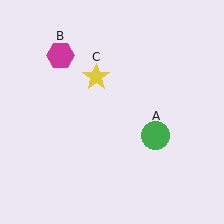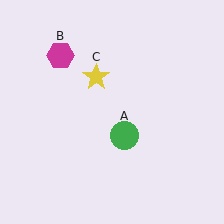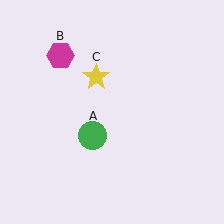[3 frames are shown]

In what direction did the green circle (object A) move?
The green circle (object A) moved left.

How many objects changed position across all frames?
1 object changed position: green circle (object A).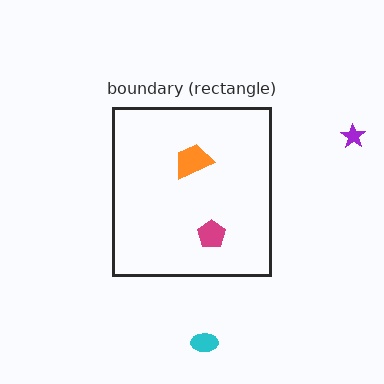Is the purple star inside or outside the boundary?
Outside.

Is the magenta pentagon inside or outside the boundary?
Inside.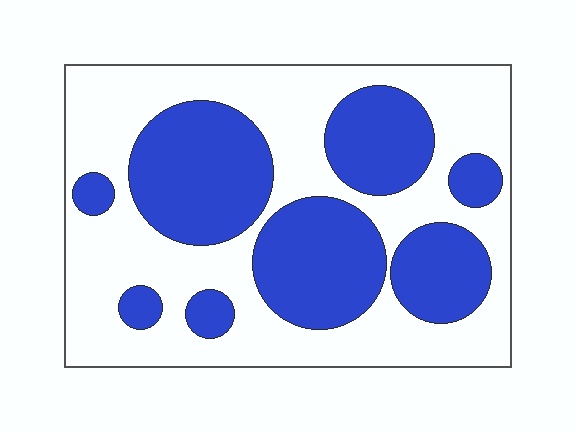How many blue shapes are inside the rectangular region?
8.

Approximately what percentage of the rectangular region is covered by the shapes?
Approximately 40%.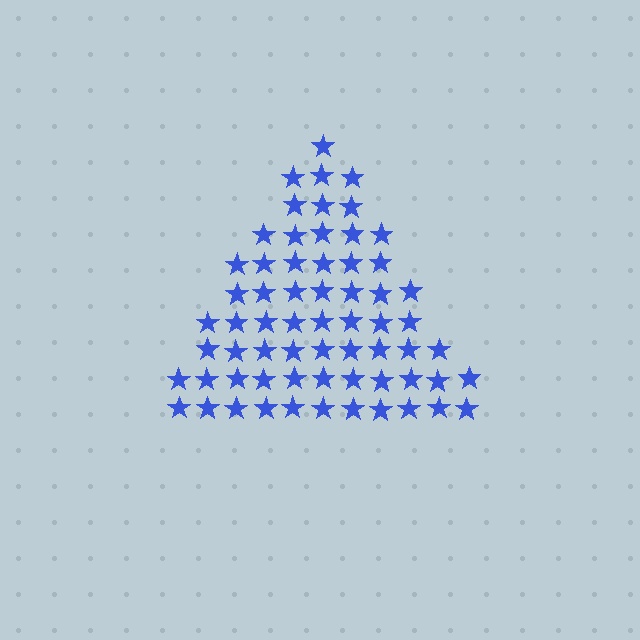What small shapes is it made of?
It is made of small stars.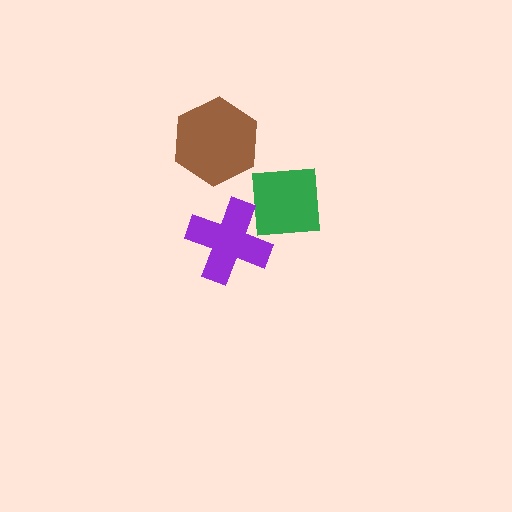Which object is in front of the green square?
The purple cross is in front of the green square.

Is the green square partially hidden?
Yes, it is partially covered by another shape.